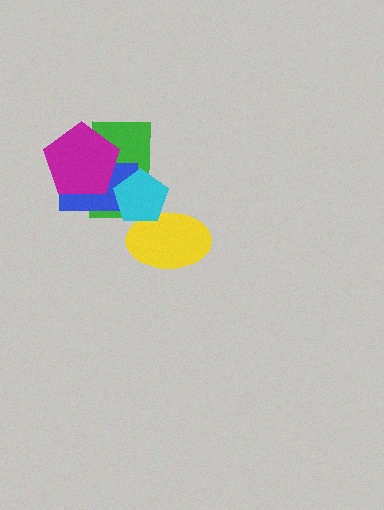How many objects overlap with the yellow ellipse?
1 object overlaps with the yellow ellipse.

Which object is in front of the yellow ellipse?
The cyan pentagon is in front of the yellow ellipse.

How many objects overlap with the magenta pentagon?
2 objects overlap with the magenta pentagon.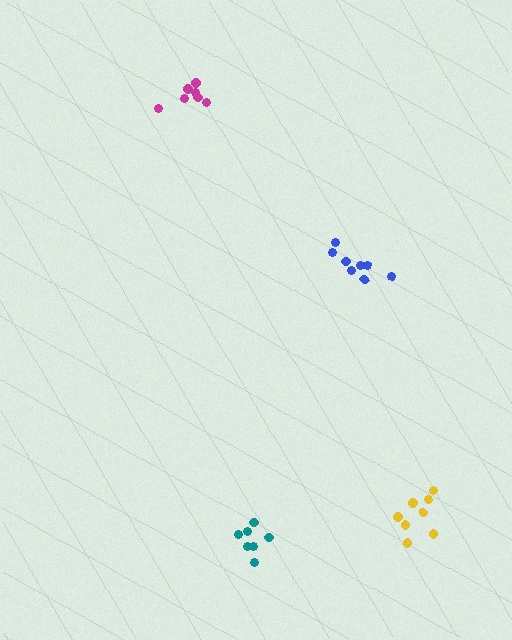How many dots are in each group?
Group 1: 8 dots, Group 2: 7 dots, Group 3: 7 dots, Group 4: 8 dots (30 total).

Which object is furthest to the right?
The yellow cluster is rightmost.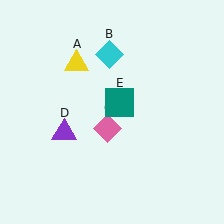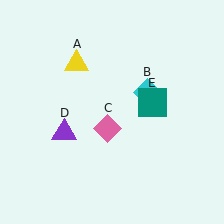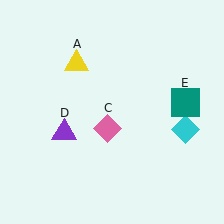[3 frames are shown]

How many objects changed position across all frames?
2 objects changed position: cyan diamond (object B), teal square (object E).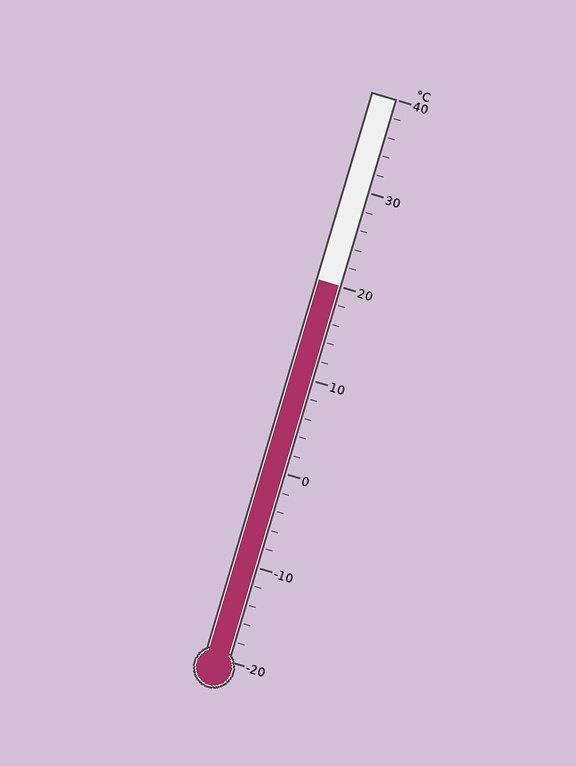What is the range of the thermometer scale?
The thermometer scale ranges from -20°C to 40°C.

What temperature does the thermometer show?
The thermometer shows approximately 20°C.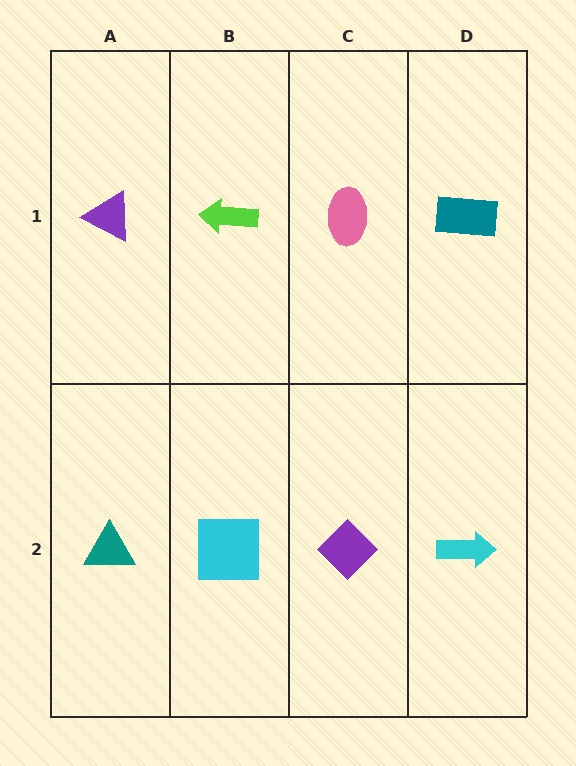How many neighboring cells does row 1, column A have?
2.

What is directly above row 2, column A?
A purple triangle.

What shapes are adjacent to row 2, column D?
A teal rectangle (row 1, column D), a purple diamond (row 2, column C).